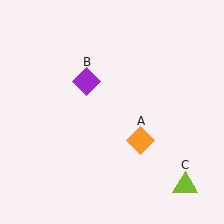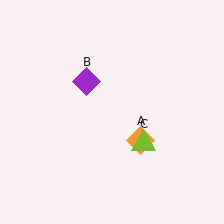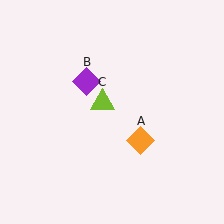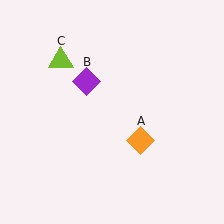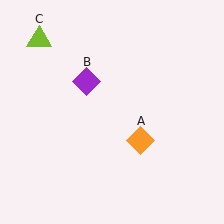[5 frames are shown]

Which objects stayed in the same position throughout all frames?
Orange diamond (object A) and purple diamond (object B) remained stationary.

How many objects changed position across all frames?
1 object changed position: lime triangle (object C).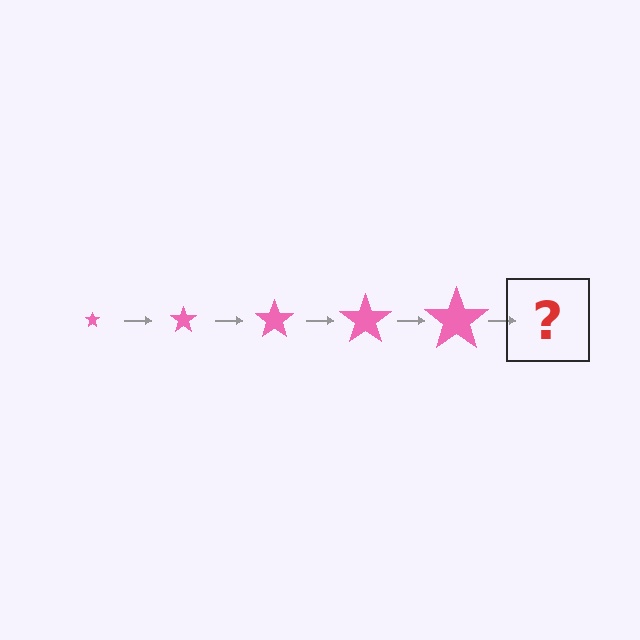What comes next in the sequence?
The next element should be a pink star, larger than the previous one.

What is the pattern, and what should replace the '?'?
The pattern is that the star gets progressively larger each step. The '?' should be a pink star, larger than the previous one.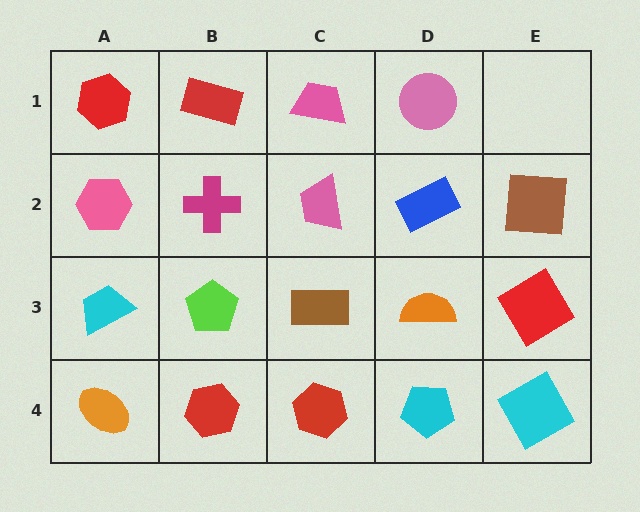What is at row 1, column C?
A pink trapezoid.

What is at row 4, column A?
An orange ellipse.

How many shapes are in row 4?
5 shapes.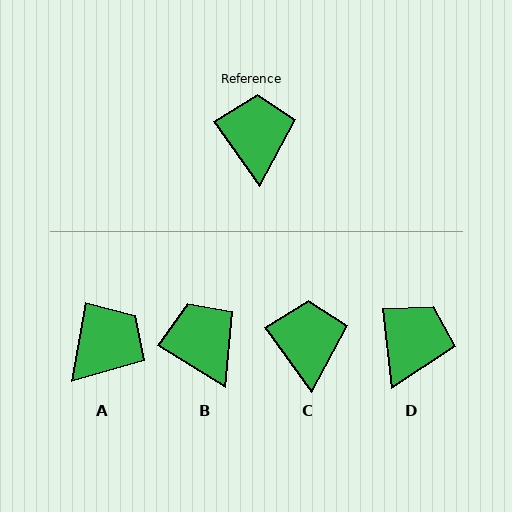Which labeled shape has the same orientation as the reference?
C.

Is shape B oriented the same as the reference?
No, it is off by about 23 degrees.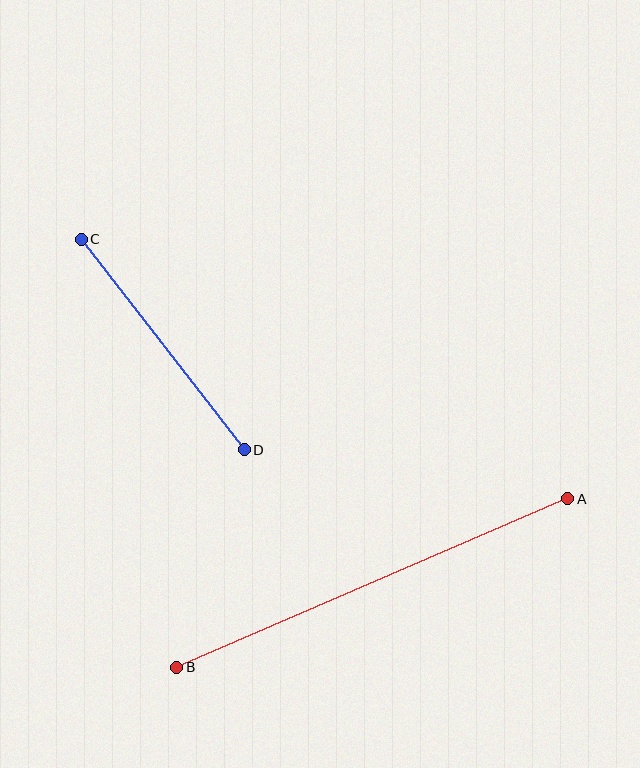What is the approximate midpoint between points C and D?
The midpoint is at approximately (163, 344) pixels.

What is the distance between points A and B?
The distance is approximately 426 pixels.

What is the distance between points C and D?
The distance is approximately 266 pixels.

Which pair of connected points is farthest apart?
Points A and B are farthest apart.